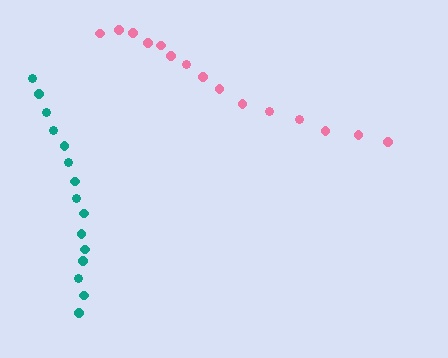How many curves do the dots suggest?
There are 2 distinct paths.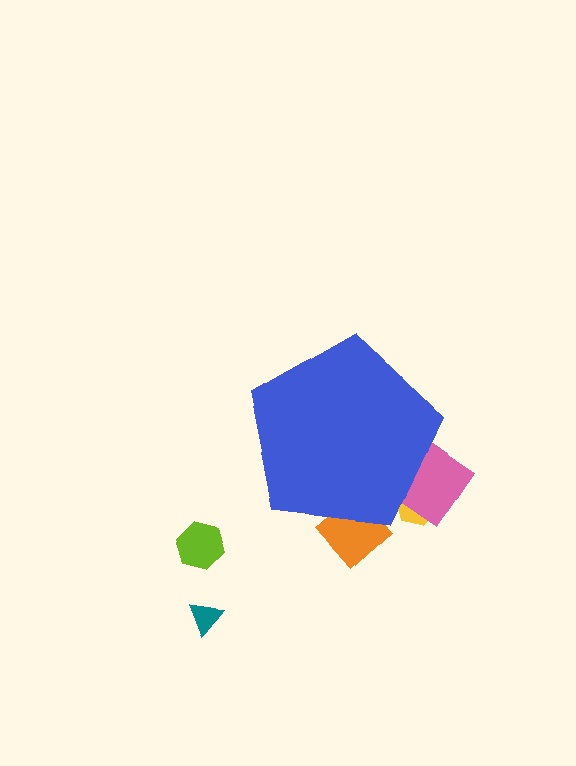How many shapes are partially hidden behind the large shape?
3 shapes are partially hidden.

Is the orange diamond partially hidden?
Yes, the orange diamond is partially hidden behind the blue pentagon.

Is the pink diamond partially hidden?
Yes, the pink diamond is partially hidden behind the blue pentagon.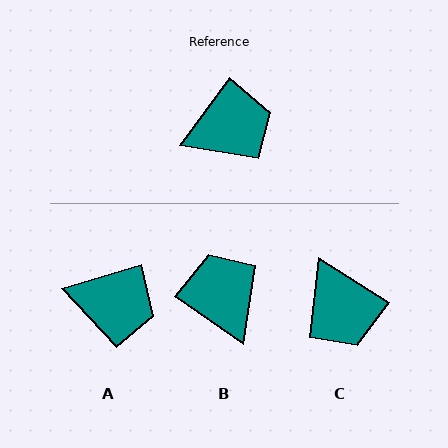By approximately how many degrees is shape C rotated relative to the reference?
Approximately 87 degrees clockwise.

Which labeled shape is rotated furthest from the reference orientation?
B, about 91 degrees away.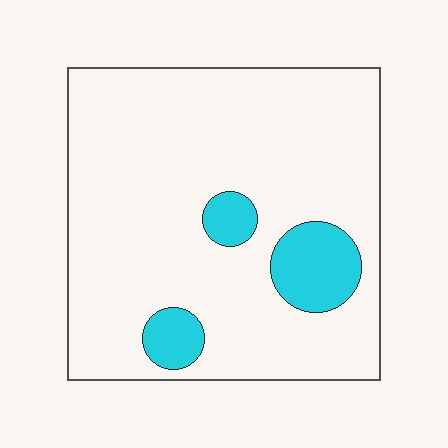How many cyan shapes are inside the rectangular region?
3.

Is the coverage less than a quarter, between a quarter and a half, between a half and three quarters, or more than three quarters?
Less than a quarter.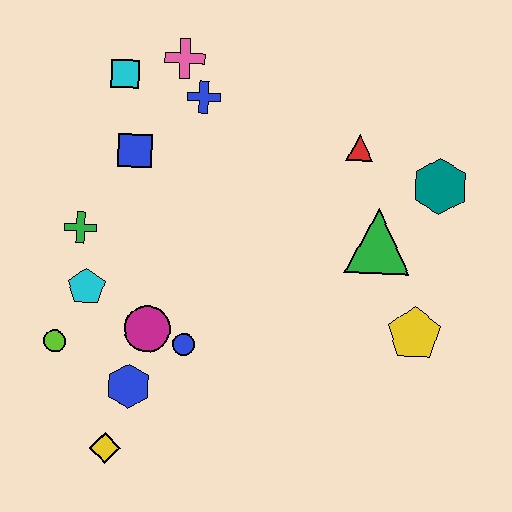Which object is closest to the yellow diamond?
The blue hexagon is closest to the yellow diamond.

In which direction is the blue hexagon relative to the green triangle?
The blue hexagon is to the left of the green triangle.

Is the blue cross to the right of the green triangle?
No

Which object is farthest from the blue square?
The yellow pentagon is farthest from the blue square.